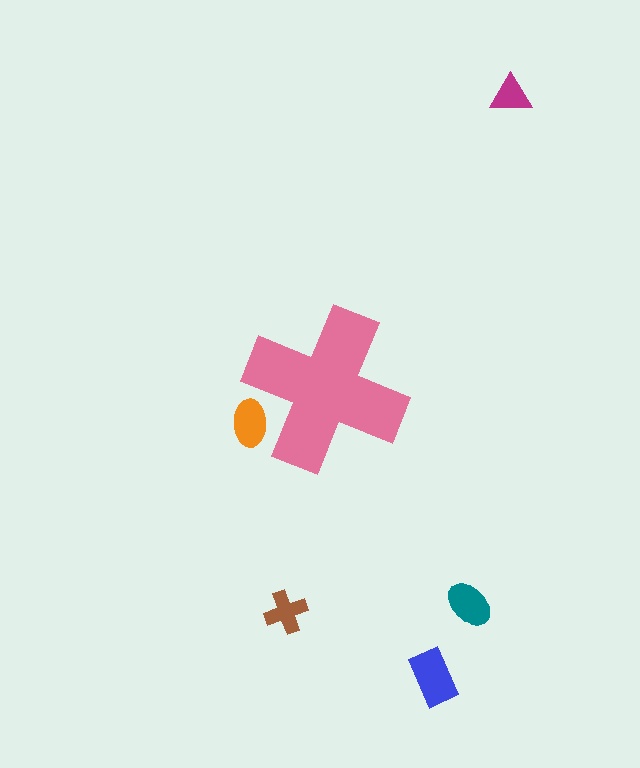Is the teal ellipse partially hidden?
No, the teal ellipse is fully visible.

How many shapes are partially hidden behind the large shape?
1 shape is partially hidden.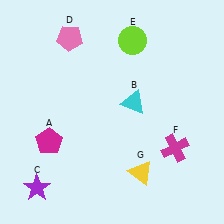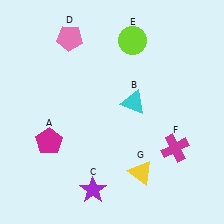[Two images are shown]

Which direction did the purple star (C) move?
The purple star (C) moved right.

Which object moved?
The purple star (C) moved right.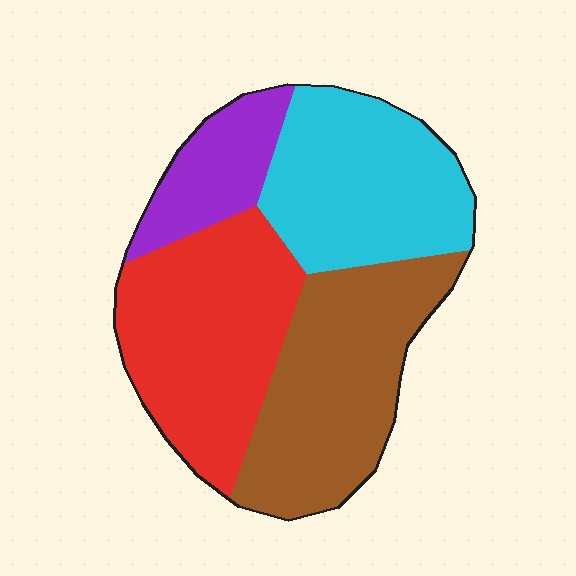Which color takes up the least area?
Purple, at roughly 10%.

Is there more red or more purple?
Red.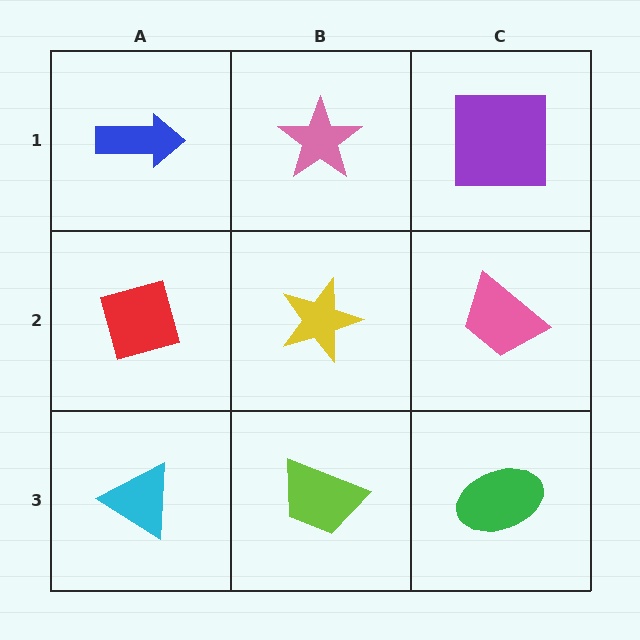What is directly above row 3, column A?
A red diamond.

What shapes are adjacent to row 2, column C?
A purple square (row 1, column C), a green ellipse (row 3, column C), a yellow star (row 2, column B).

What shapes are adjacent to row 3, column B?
A yellow star (row 2, column B), a cyan triangle (row 3, column A), a green ellipse (row 3, column C).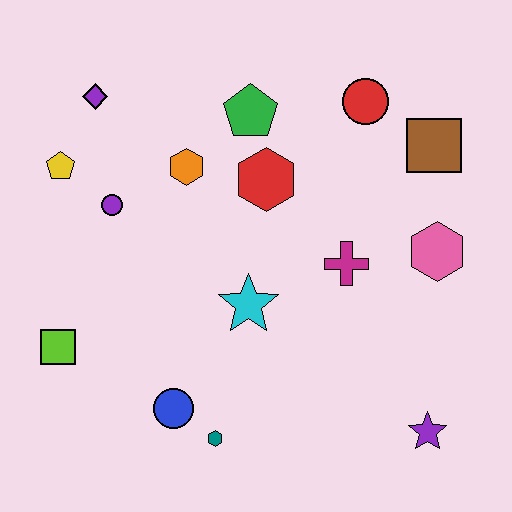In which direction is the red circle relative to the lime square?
The red circle is to the right of the lime square.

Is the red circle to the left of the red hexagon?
No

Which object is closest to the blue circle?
The teal hexagon is closest to the blue circle.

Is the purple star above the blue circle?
No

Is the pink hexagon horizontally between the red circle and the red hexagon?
No